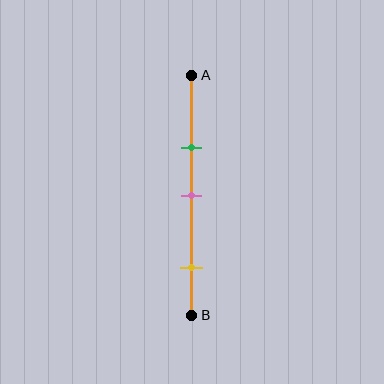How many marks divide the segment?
There are 3 marks dividing the segment.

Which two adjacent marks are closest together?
The green and pink marks are the closest adjacent pair.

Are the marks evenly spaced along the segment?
No, the marks are not evenly spaced.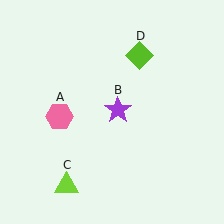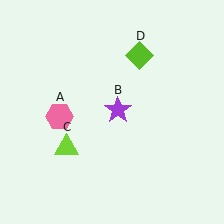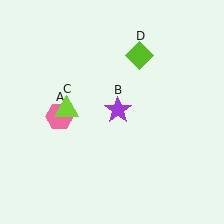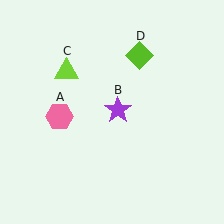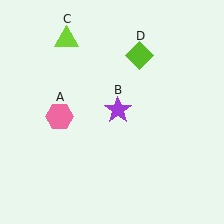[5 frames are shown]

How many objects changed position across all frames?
1 object changed position: lime triangle (object C).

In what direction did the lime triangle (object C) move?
The lime triangle (object C) moved up.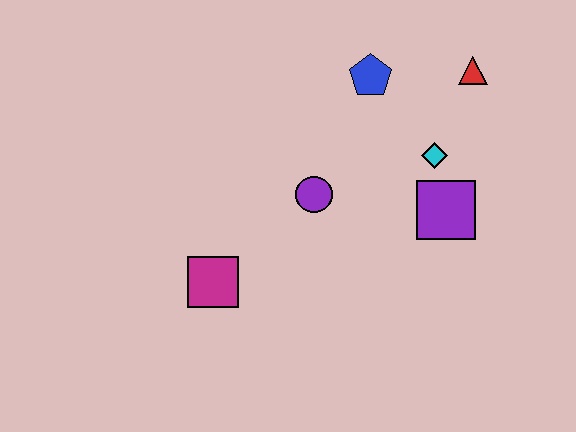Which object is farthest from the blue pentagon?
The magenta square is farthest from the blue pentagon.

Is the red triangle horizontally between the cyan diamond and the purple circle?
No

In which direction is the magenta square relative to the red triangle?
The magenta square is to the left of the red triangle.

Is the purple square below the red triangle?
Yes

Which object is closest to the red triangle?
The cyan diamond is closest to the red triangle.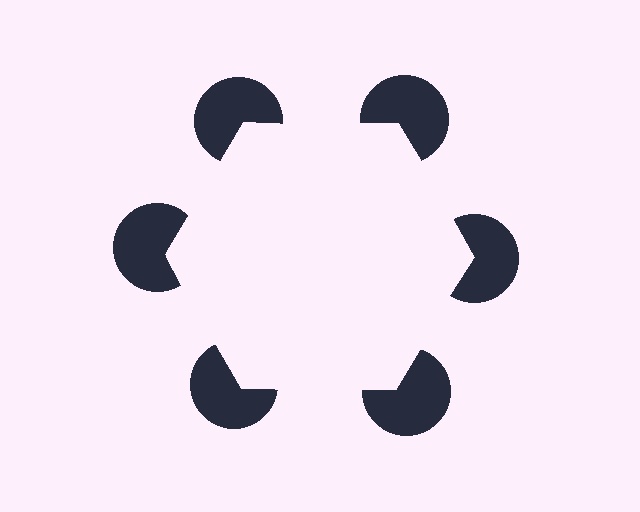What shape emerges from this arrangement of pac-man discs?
An illusory hexagon — its edges are inferred from the aligned wedge cuts in the pac-man discs, not physically drawn.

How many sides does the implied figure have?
6 sides.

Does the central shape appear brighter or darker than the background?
It typically appears slightly brighter than the background, even though no actual brightness change is drawn.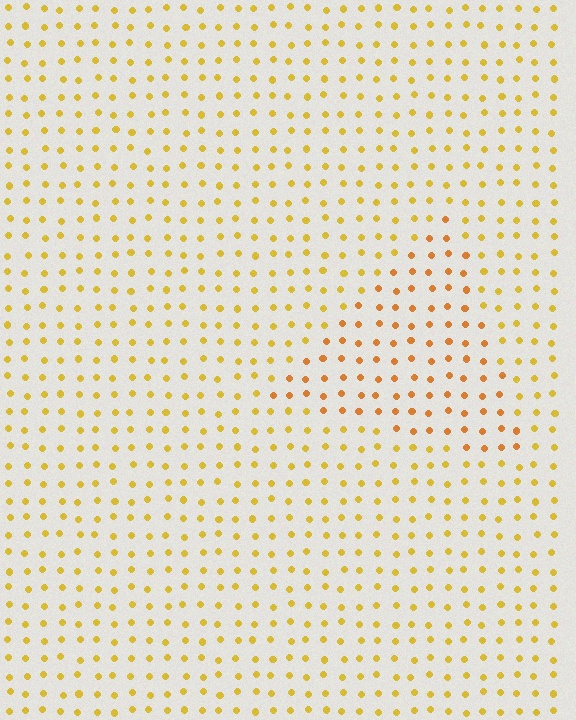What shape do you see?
I see a triangle.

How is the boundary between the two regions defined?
The boundary is defined purely by a slight shift in hue (about 22 degrees). Spacing, size, and orientation are identical on both sides.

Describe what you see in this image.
The image is filled with small yellow elements in a uniform arrangement. A triangle-shaped region is visible where the elements are tinted to a slightly different hue, forming a subtle color boundary.